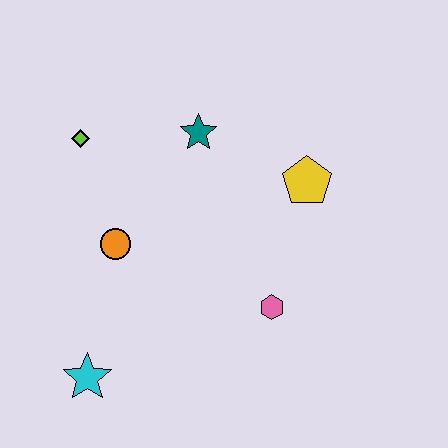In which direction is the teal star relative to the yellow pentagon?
The teal star is to the left of the yellow pentagon.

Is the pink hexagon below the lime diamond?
Yes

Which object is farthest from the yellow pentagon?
The cyan star is farthest from the yellow pentagon.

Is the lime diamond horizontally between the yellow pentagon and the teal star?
No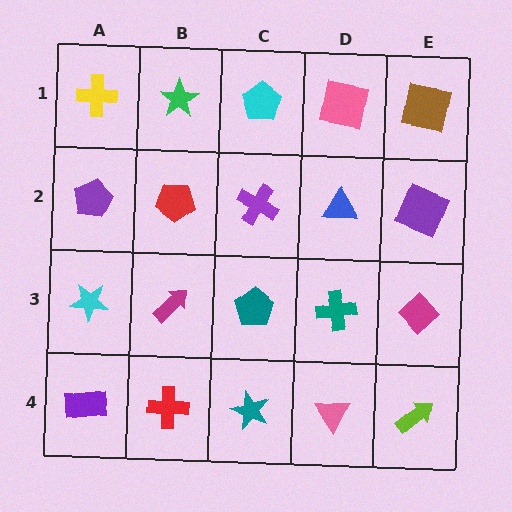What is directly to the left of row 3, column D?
A teal pentagon.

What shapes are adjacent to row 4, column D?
A teal cross (row 3, column D), a teal star (row 4, column C), a lime arrow (row 4, column E).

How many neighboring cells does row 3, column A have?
3.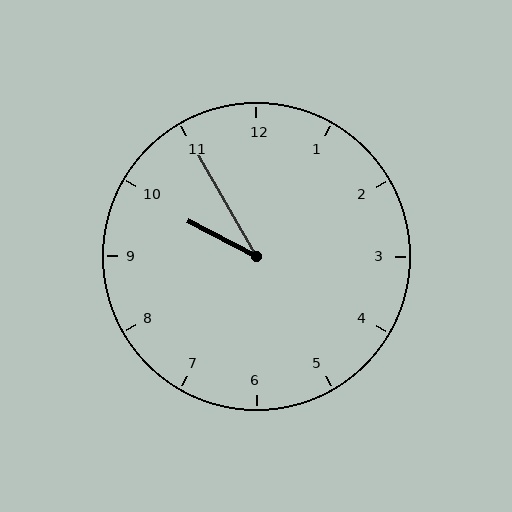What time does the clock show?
9:55.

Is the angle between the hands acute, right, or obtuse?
It is acute.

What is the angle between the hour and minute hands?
Approximately 32 degrees.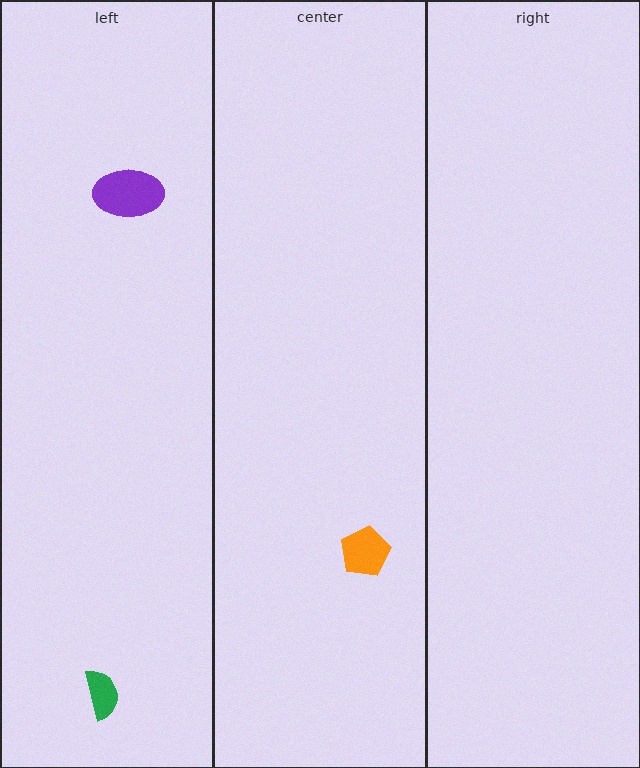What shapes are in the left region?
The purple ellipse, the green semicircle.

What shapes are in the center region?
The orange pentagon.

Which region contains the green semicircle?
The left region.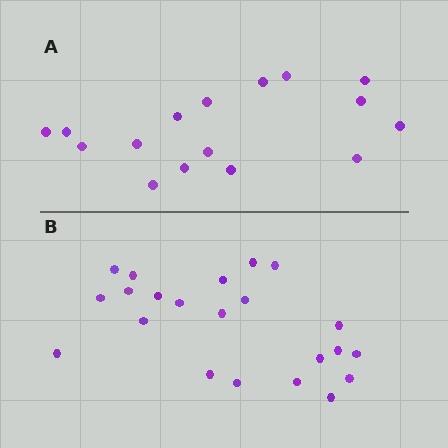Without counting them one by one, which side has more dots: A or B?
Region B (the bottom region) has more dots.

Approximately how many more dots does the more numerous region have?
Region B has about 6 more dots than region A.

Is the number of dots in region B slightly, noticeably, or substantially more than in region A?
Region B has noticeably more, but not dramatically so. The ratio is roughly 1.4 to 1.